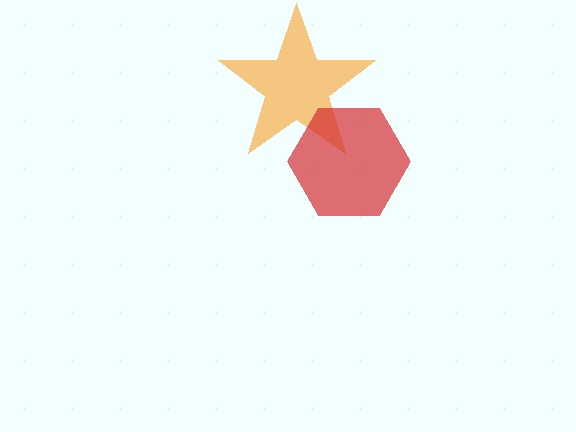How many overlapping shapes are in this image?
There are 2 overlapping shapes in the image.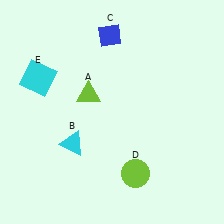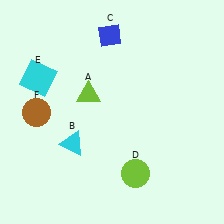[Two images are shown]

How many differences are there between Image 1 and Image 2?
There is 1 difference between the two images.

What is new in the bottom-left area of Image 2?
A brown circle (F) was added in the bottom-left area of Image 2.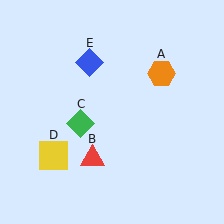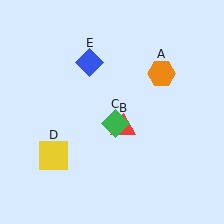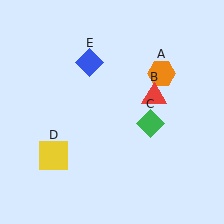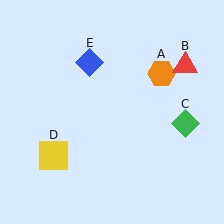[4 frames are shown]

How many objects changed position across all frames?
2 objects changed position: red triangle (object B), green diamond (object C).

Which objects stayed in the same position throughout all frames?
Orange hexagon (object A) and yellow square (object D) and blue diamond (object E) remained stationary.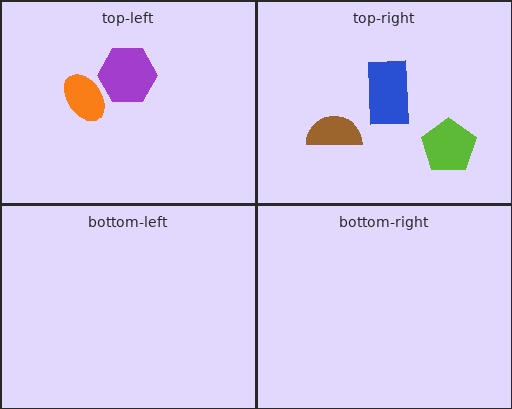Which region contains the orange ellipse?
The top-left region.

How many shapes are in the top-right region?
3.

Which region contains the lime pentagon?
The top-right region.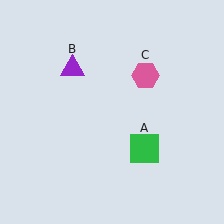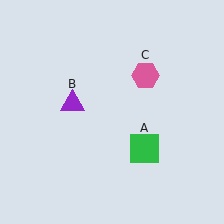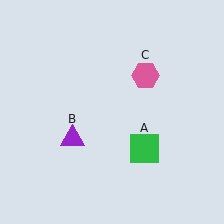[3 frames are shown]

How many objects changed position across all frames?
1 object changed position: purple triangle (object B).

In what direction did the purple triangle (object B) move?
The purple triangle (object B) moved down.